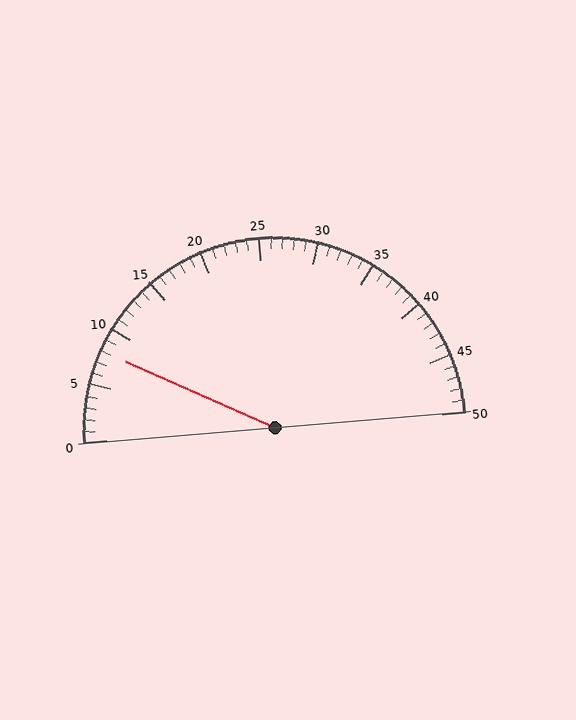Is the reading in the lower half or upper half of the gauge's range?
The reading is in the lower half of the range (0 to 50).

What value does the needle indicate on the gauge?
The needle indicates approximately 8.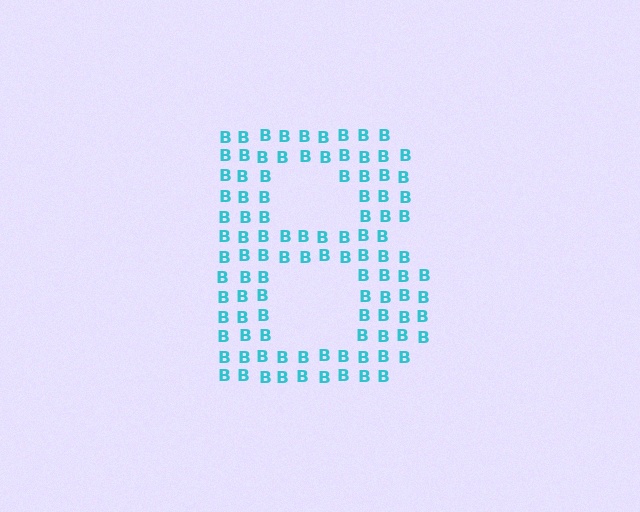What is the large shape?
The large shape is the letter B.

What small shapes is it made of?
It is made of small letter B's.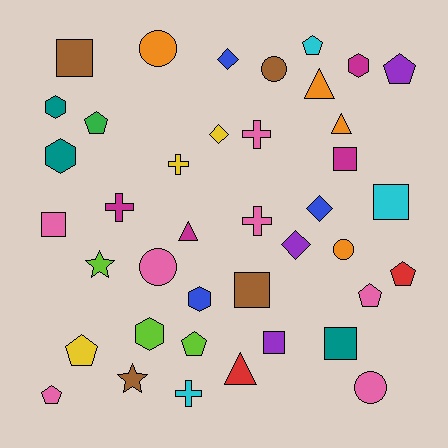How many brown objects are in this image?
There are 4 brown objects.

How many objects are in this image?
There are 40 objects.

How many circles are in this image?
There are 5 circles.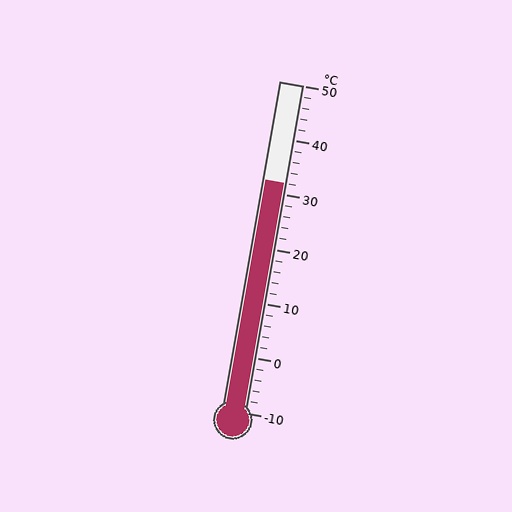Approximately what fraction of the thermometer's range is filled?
The thermometer is filled to approximately 70% of its range.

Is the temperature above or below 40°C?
The temperature is below 40°C.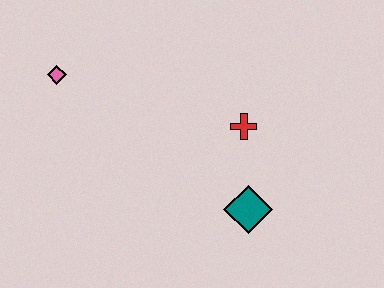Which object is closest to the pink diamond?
The red cross is closest to the pink diamond.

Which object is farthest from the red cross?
The pink diamond is farthest from the red cross.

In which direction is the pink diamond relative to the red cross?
The pink diamond is to the left of the red cross.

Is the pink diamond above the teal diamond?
Yes